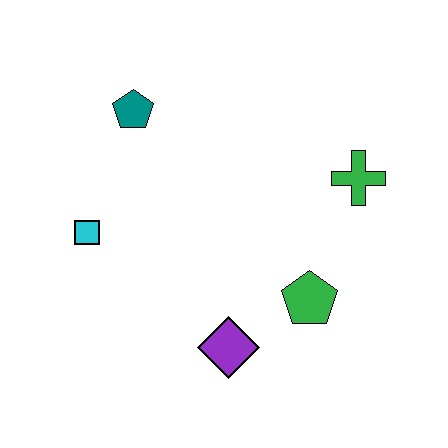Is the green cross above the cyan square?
Yes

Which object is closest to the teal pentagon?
The cyan square is closest to the teal pentagon.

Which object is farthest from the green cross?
The cyan square is farthest from the green cross.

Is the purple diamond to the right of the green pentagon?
No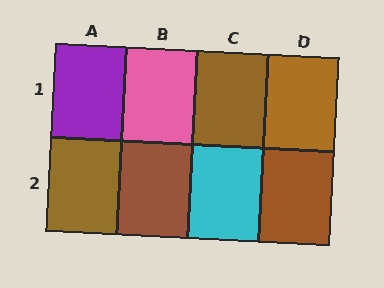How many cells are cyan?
1 cell is cyan.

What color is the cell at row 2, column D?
Brown.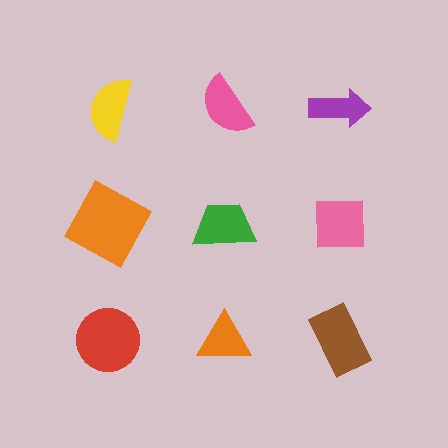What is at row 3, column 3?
A brown rectangle.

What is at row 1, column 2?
A pink semicircle.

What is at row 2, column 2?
A green trapezoid.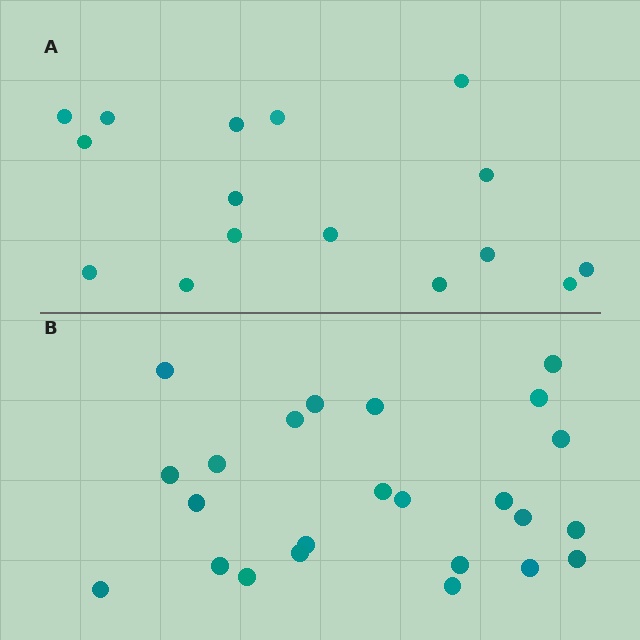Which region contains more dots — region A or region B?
Region B (the bottom region) has more dots.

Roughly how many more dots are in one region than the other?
Region B has roughly 8 or so more dots than region A.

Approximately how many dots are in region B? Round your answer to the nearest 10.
About 20 dots. (The exact count is 24, which rounds to 20.)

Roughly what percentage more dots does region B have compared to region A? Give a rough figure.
About 50% more.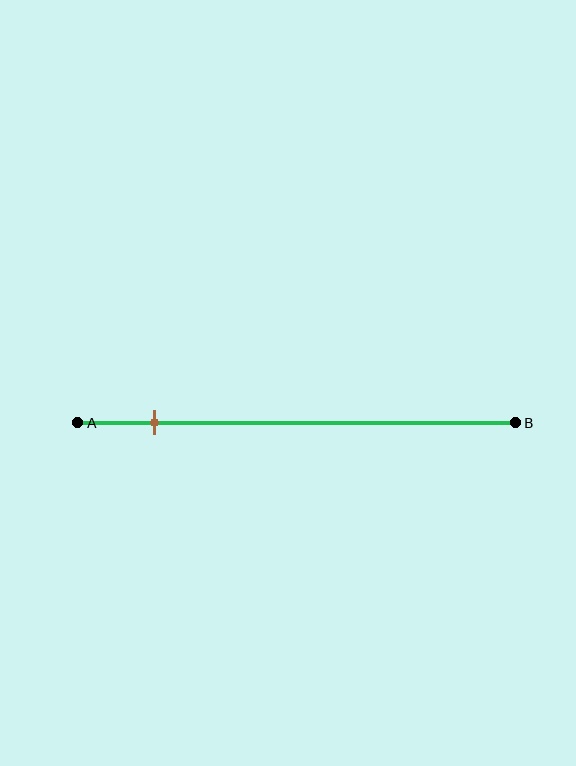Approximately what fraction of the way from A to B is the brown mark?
The brown mark is approximately 20% of the way from A to B.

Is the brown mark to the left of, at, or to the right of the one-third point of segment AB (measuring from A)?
The brown mark is to the left of the one-third point of segment AB.